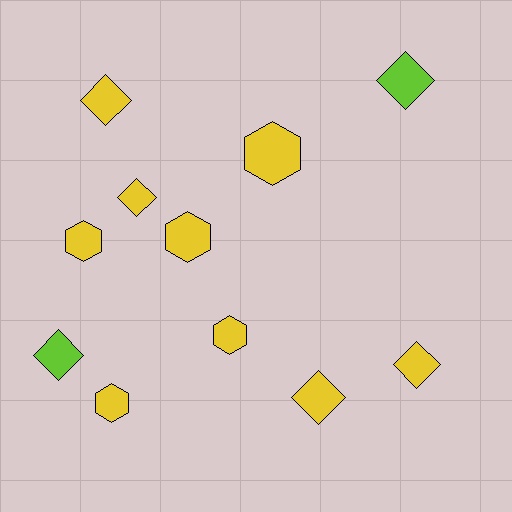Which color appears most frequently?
Yellow, with 9 objects.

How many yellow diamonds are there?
There are 4 yellow diamonds.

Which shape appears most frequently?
Diamond, with 6 objects.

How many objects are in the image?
There are 11 objects.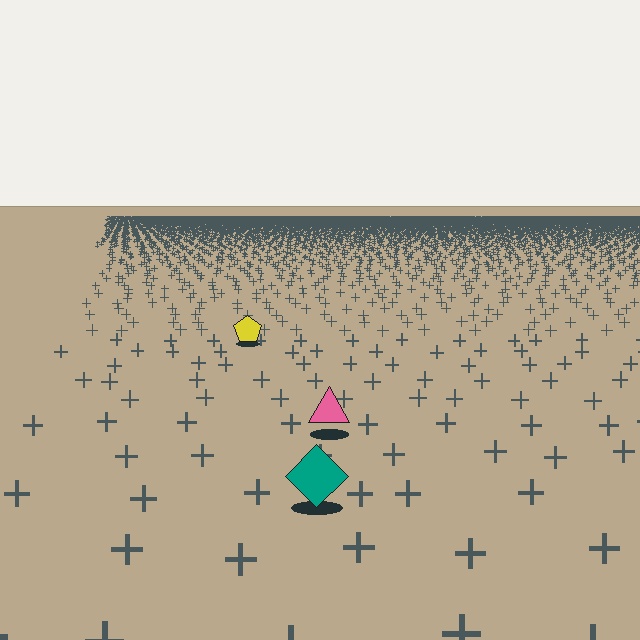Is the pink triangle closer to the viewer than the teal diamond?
No. The teal diamond is closer — you can tell from the texture gradient: the ground texture is coarser near it.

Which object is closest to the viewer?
The teal diamond is closest. The texture marks near it are larger and more spread out.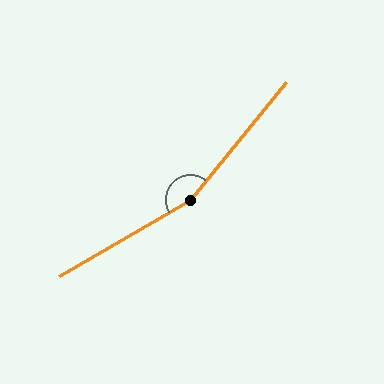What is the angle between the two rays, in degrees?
Approximately 160 degrees.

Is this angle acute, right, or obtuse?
It is obtuse.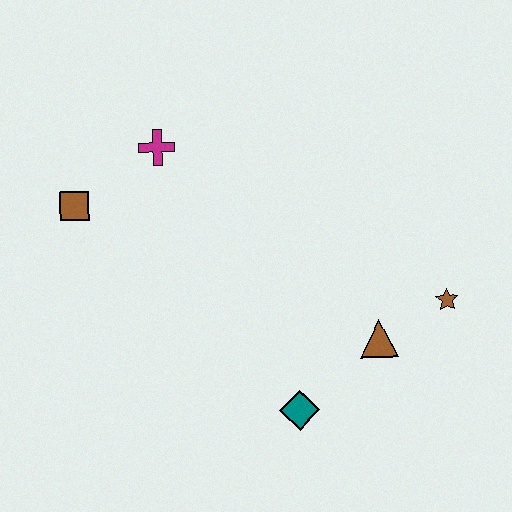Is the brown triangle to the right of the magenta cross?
Yes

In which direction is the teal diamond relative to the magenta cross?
The teal diamond is below the magenta cross.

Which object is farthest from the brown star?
The brown square is farthest from the brown star.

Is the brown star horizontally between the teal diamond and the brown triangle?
No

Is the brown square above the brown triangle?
Yes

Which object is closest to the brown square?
The magenta cross is closest to the brown square.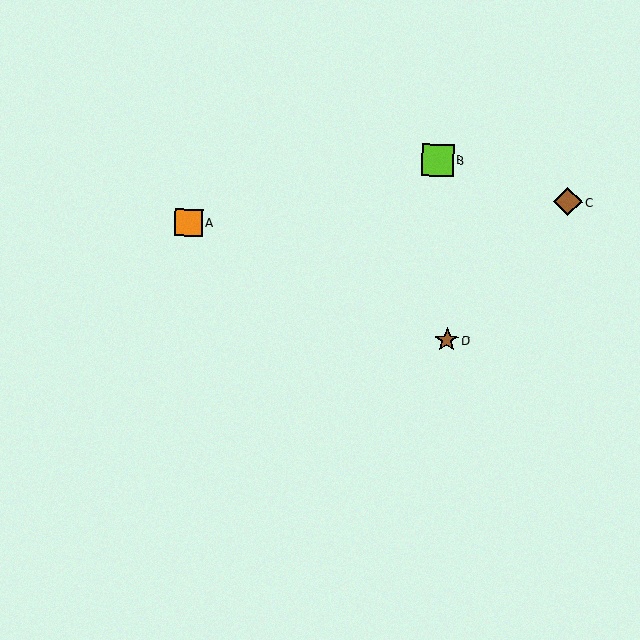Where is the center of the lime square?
The center of the lime square is at (438, 160).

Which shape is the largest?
The lime square (labeled B) is the largest.